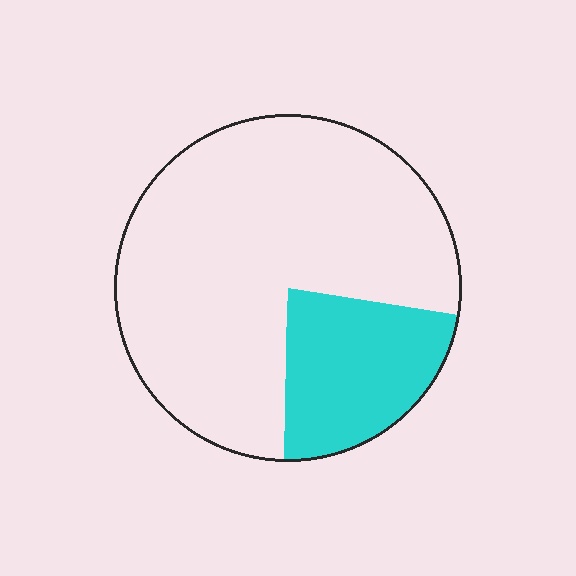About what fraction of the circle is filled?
About one quarter (1/4).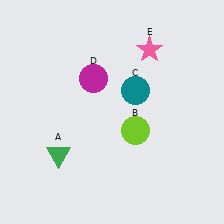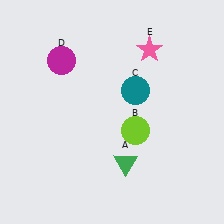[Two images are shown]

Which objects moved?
The objects that moved are: the green triangle (A), the magenta circle (D).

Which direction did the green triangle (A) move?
The green triangle (A) moved right.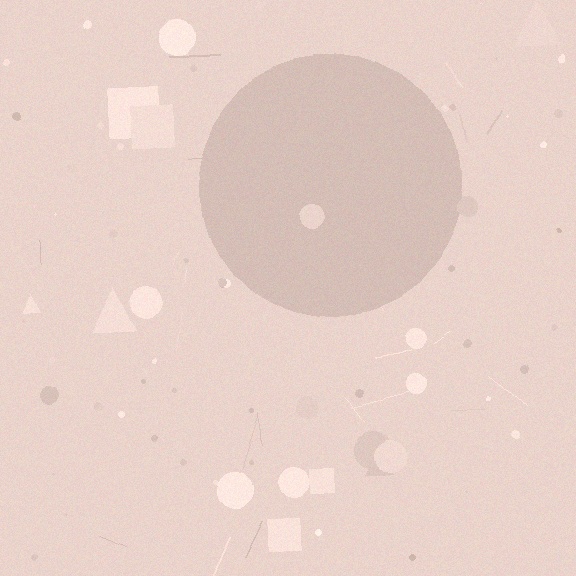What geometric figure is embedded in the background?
A circle is embedded in the background.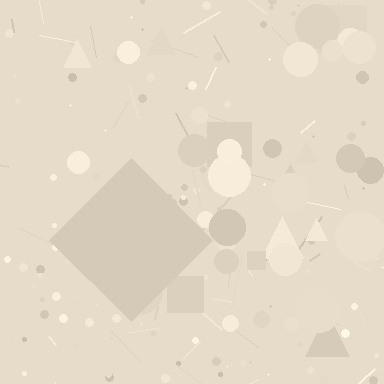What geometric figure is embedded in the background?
A diamond is embedded in the background.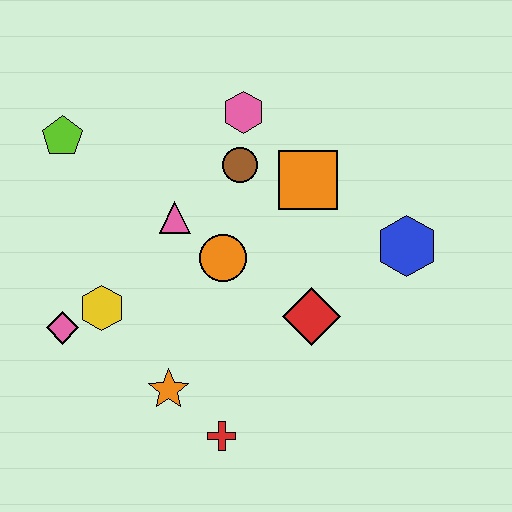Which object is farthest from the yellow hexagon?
The blue hexagon is farthest from the yellow hexagon.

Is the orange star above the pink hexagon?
No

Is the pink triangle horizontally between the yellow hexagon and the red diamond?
Yes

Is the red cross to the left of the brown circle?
Yes